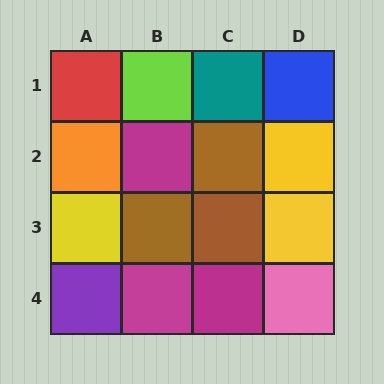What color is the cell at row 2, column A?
Orange.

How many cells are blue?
1 cell is blue.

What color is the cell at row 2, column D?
Yellow.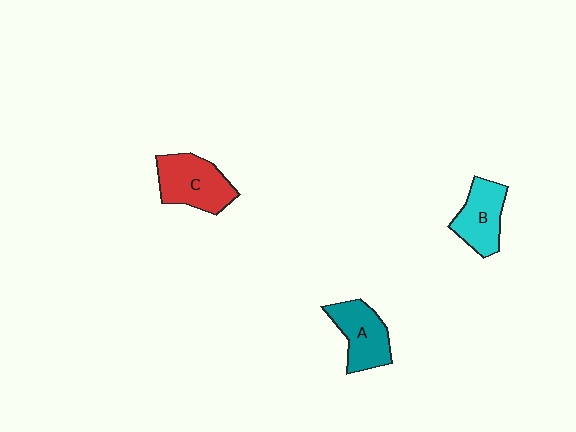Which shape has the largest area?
Shape C (red).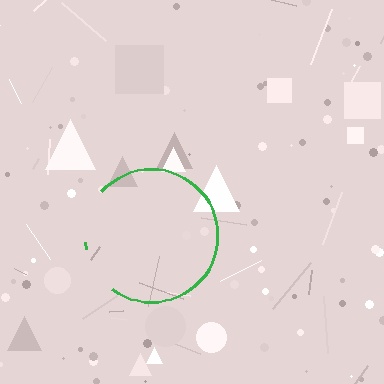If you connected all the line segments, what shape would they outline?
They would outline a circle.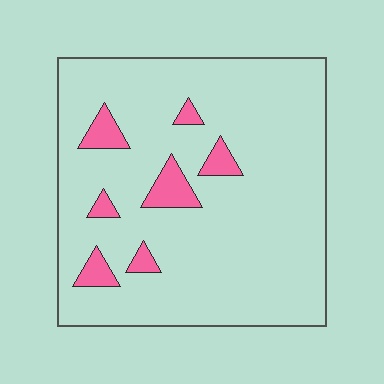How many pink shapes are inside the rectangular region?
7.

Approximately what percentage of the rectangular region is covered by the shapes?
Approximately 10%.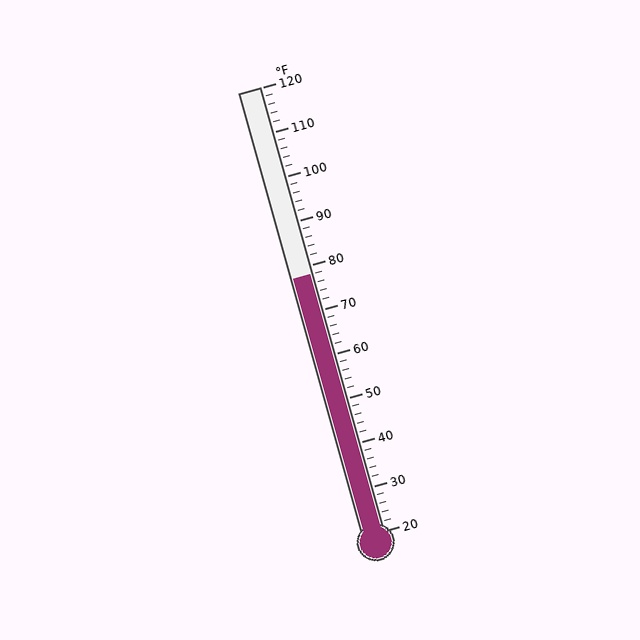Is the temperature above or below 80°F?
The temperature is below 80°F.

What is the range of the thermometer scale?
The thermometer scale ranges from 20°F to 120°F.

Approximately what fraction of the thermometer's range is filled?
The thermometer is filled to approximately 60% of its range.